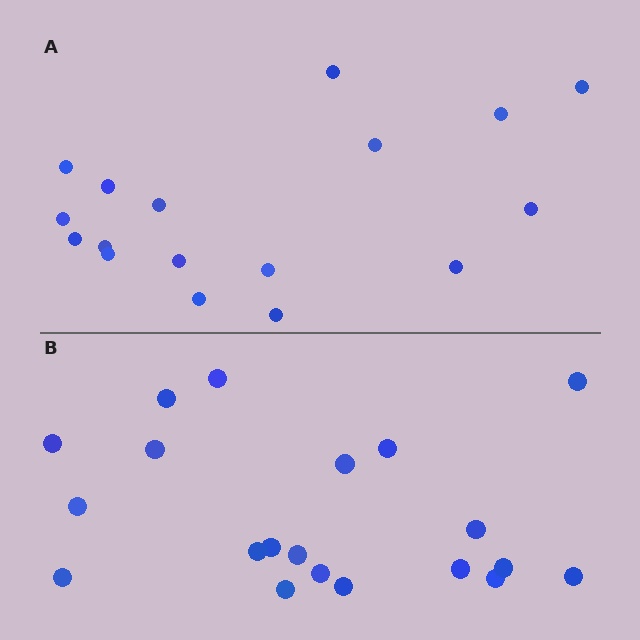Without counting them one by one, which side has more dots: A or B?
Region B (the bottom region) has more dots.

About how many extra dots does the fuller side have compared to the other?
Region B has just a few more — roughly 2 or 3 more dots than region A.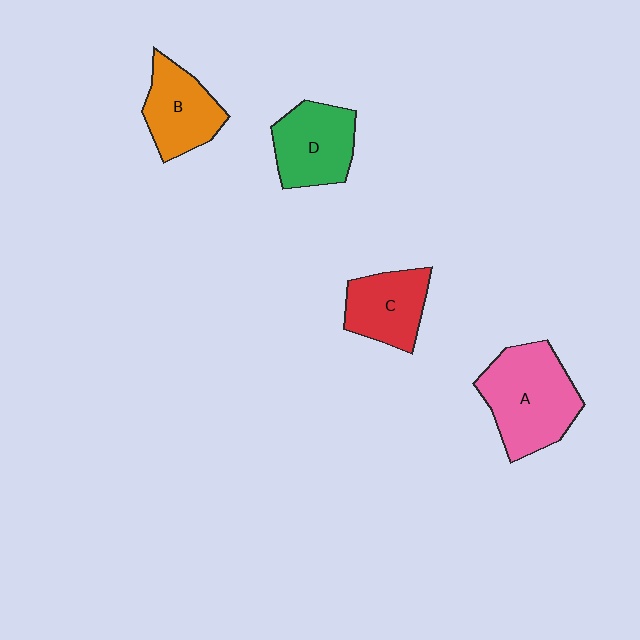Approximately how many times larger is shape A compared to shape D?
Approximately 1.4 times.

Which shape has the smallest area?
Shape C (red).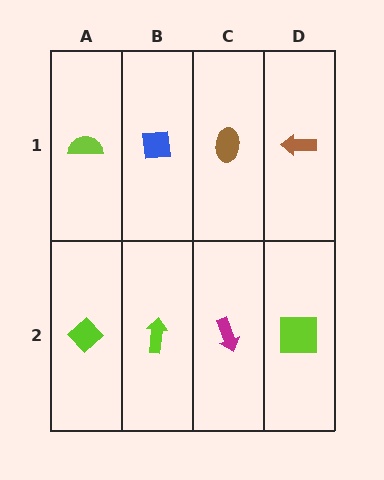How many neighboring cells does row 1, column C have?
3.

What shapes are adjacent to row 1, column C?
A magenta arrow (row 2, column C), a blue square (row 1, column B), a brown arrow (row 1, column D).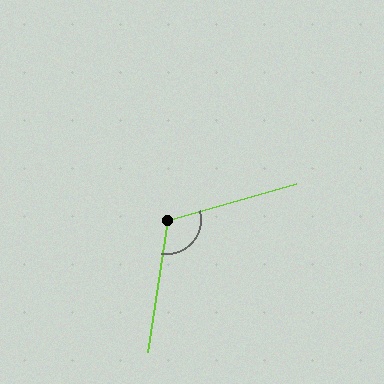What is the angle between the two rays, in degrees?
Approximately 114 degrees.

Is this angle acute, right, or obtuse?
It is obtuse.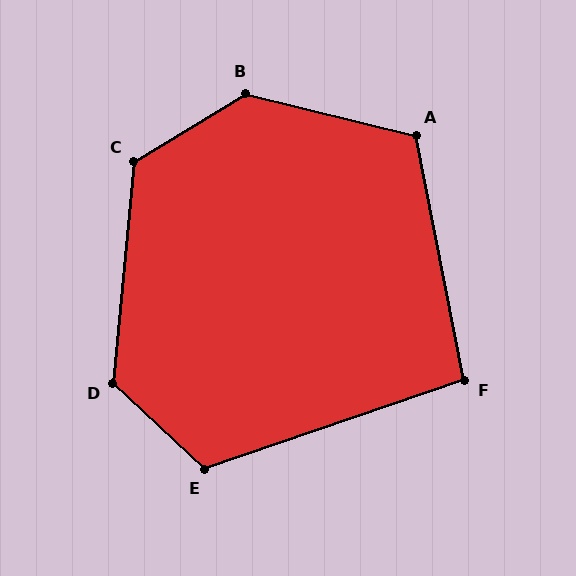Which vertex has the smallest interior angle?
F, at approximately 98 degrees.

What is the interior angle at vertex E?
Approximately 118 degrees (obtuse).